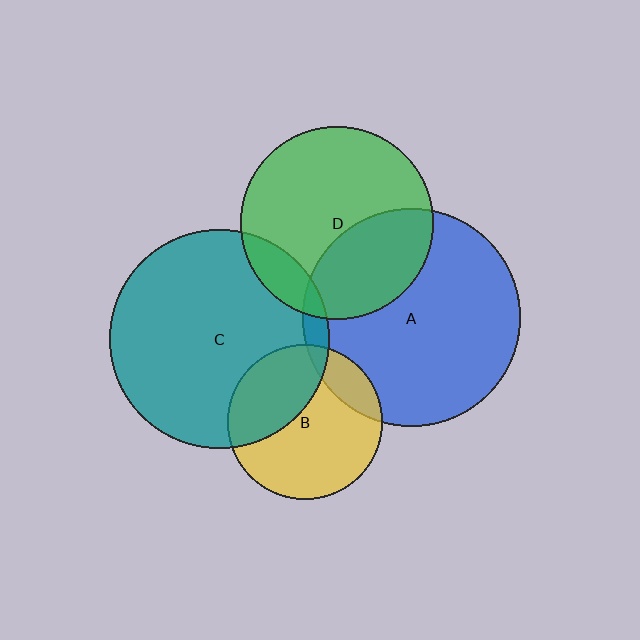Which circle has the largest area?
Circle C (teal).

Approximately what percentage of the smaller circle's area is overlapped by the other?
Approximately 15%.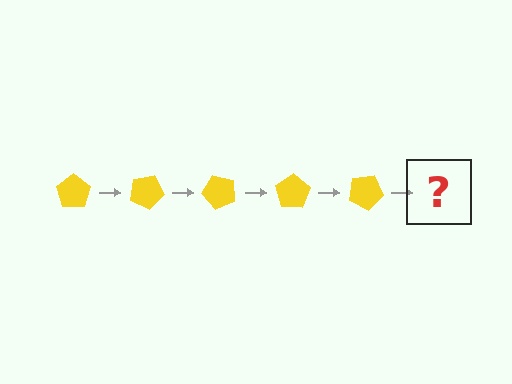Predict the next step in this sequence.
The next step is a yellow pentagon rotated 125 degrees.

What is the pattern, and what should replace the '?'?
The pattern is that the pentagon rotates 25 degrees each step. The '?' should be a yellow pentagon rotated 125 degrees.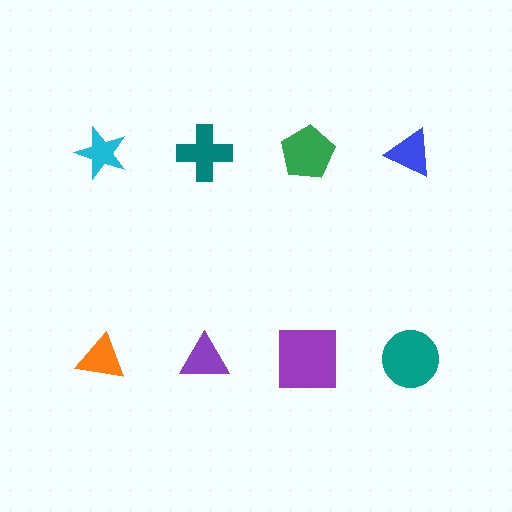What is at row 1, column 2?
A teal cross.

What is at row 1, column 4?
A blue triangle.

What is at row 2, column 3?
A purple square.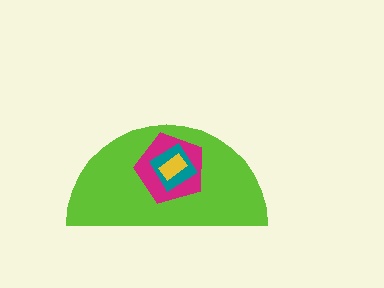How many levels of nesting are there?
4.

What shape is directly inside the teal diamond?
The yellow rectangle.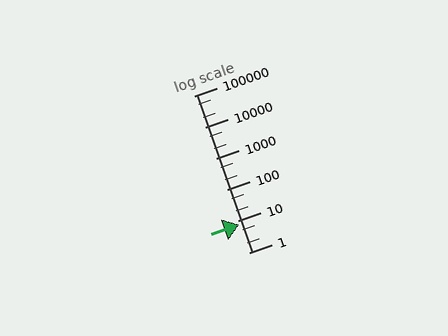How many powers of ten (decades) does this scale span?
The scale spans 5 decades, from 1 to 100000.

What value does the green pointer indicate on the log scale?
The pointer indicates approximately 7.5.